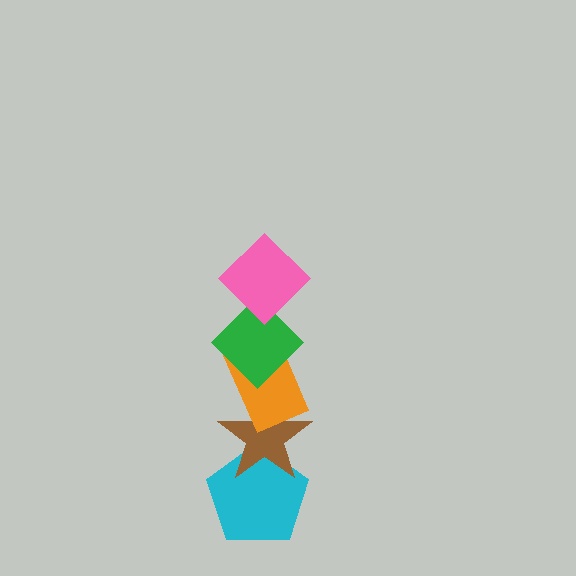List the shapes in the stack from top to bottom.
From top to bottom: the pink diamond, the green diamond, the orange rectangle, the brown star, the cyan pentagon.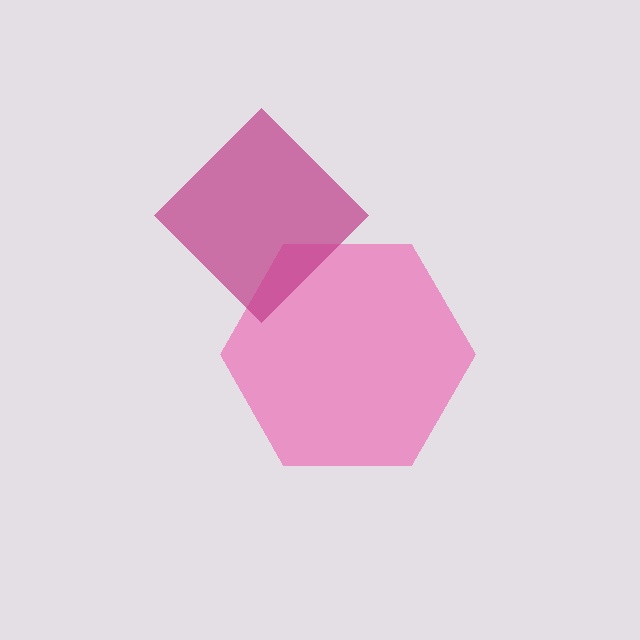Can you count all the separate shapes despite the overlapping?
Yes, there are 2 separate shapes.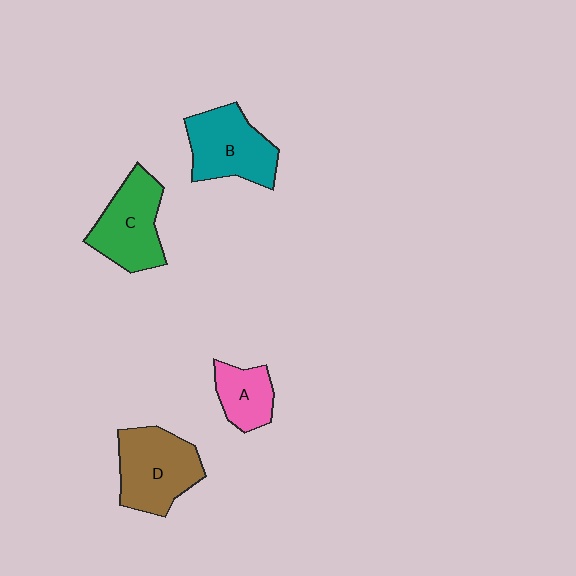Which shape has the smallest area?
Shape A (pink).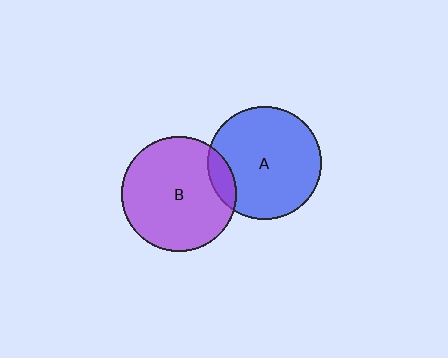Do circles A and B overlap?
Yes.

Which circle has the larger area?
Circle B (purple).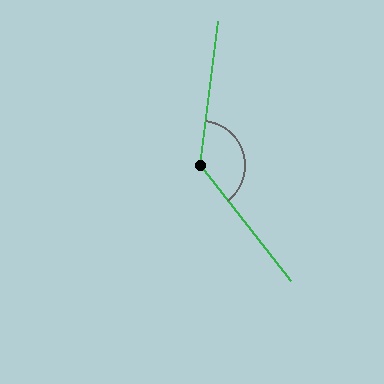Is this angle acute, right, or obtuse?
It is obtuse.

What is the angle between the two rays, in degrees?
Approximately 135 degrees.